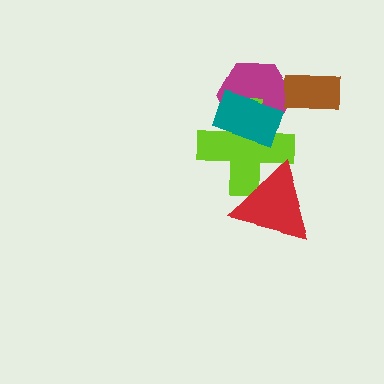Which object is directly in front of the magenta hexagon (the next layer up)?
The lime cross is directly in front of the magenta hexagon.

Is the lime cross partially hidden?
Yes, it is partially covered by another shape.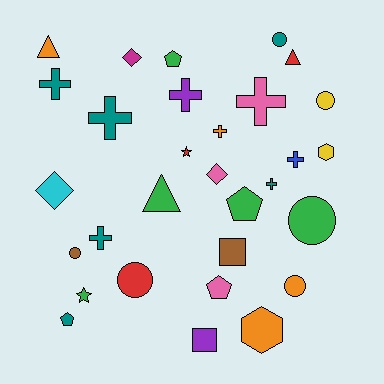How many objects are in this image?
There are 30 objects.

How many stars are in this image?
There are 2 stars.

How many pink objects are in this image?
There are 3 pink objects.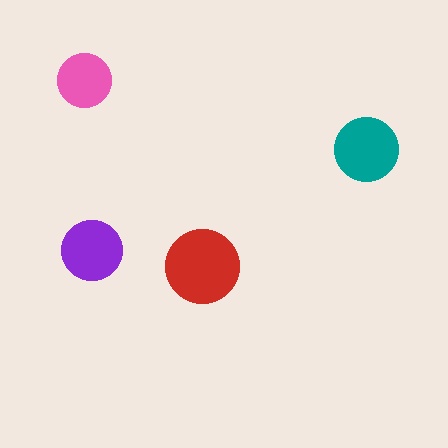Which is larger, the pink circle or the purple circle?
The purple one.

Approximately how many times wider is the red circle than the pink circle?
About 1.5 times wider.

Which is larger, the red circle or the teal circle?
The red one.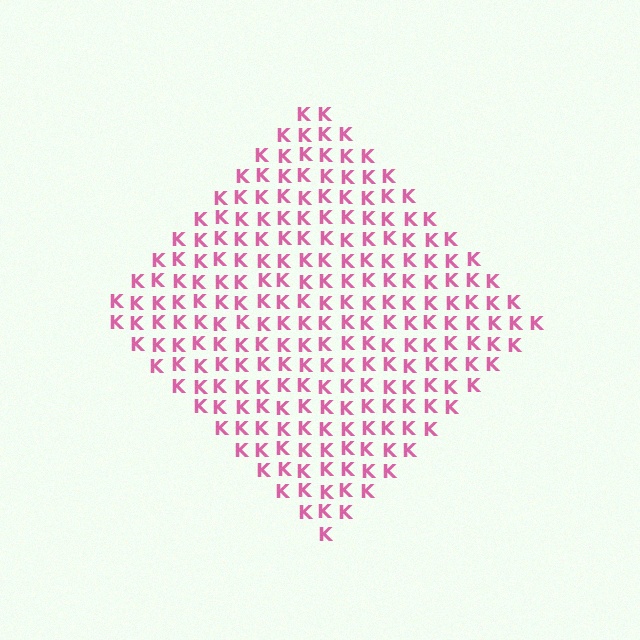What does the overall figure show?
The overall figure shows a diamond.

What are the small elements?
The small elements are letter K's.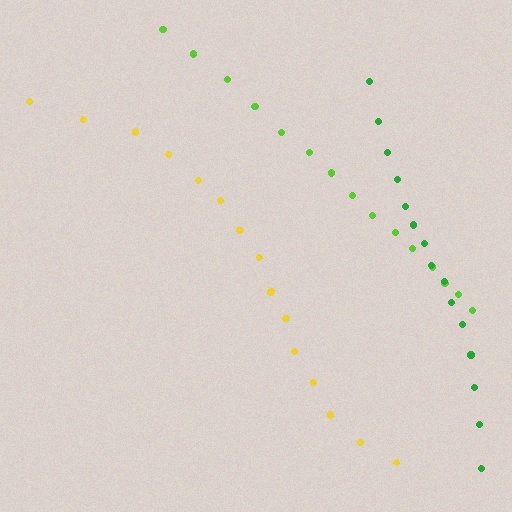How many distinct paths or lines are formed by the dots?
There are 3 distinct paths.